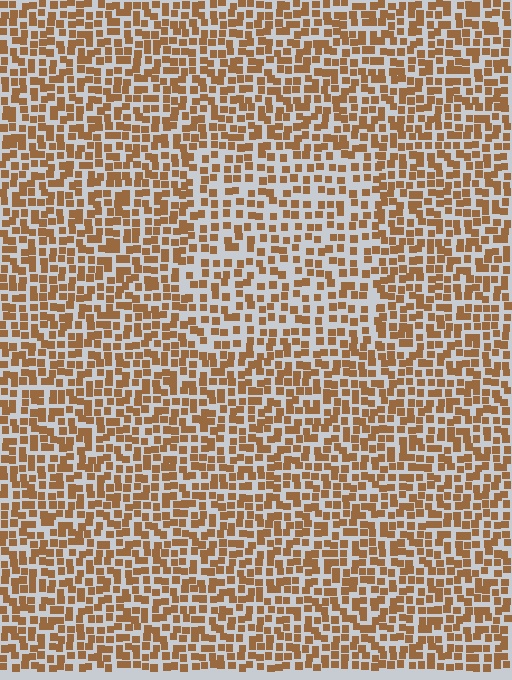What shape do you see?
I see a rectangle.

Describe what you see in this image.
The image contains small brown elements arranged at two different densities. A rectangle-shaped region is visible where the elements are less densely packed than the surrounding area.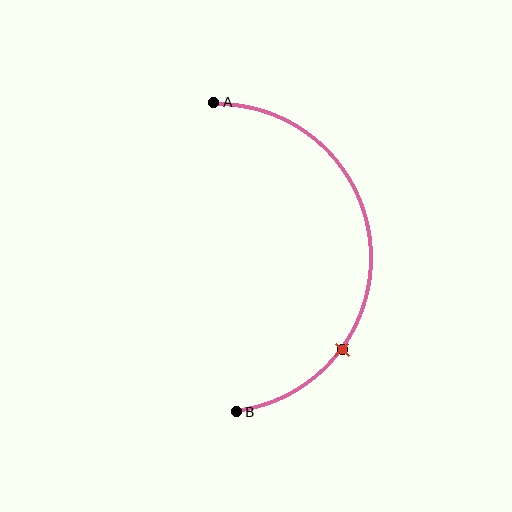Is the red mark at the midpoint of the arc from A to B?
No. The red mark lies on the arc but is closer to endpoint B. The arc midpoint would be at the point on the curve equidistant along the arc from both A and B.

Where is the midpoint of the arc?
The arc midpoint is the point on the curve farthest from the straight line joining A and B. It sits to the right of that line.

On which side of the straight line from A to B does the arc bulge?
The arc bulges to the right of the straight line connecting A and B.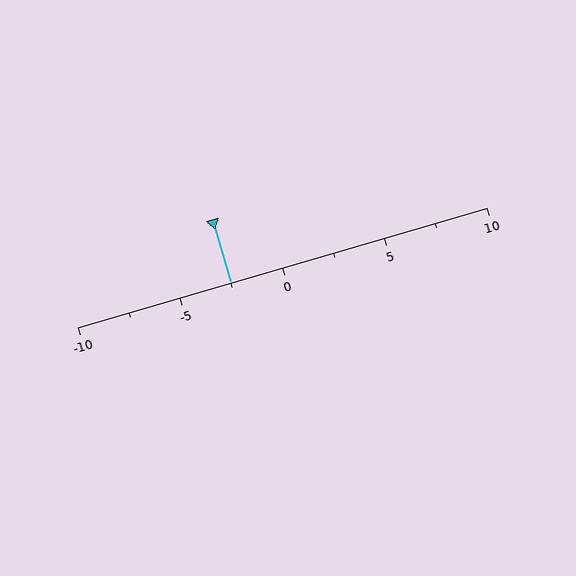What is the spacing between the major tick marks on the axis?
The major ticks are spaced 5 apart.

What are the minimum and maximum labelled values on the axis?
The axis runs from -10 to 10.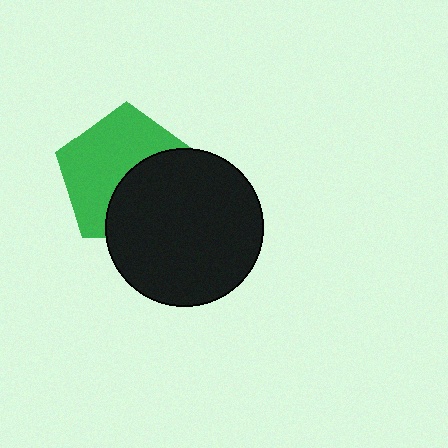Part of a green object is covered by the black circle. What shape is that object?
It is a pentagon.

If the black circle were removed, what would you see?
You would see the complete green pentagon.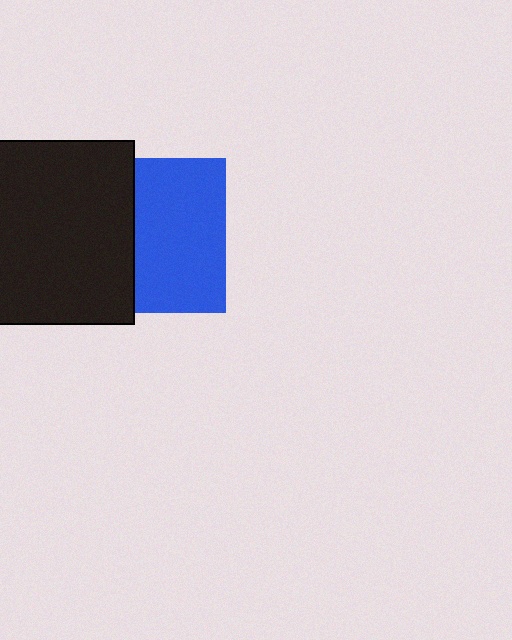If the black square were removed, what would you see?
You would see the complete blue square.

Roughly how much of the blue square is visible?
About half of it is visible (roughly 58%).